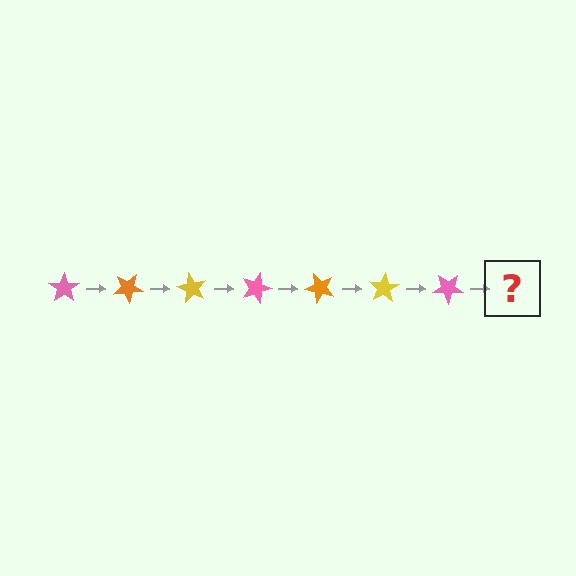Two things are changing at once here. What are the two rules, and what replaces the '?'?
The two rules are that it rotates 30 degrees each step and the color cycles through pink, orange, and yellow. The '?' should be an orange star, rotated 210 degrees from the start.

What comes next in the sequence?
The next element should be an orange star, rotated 210 degrees from the start.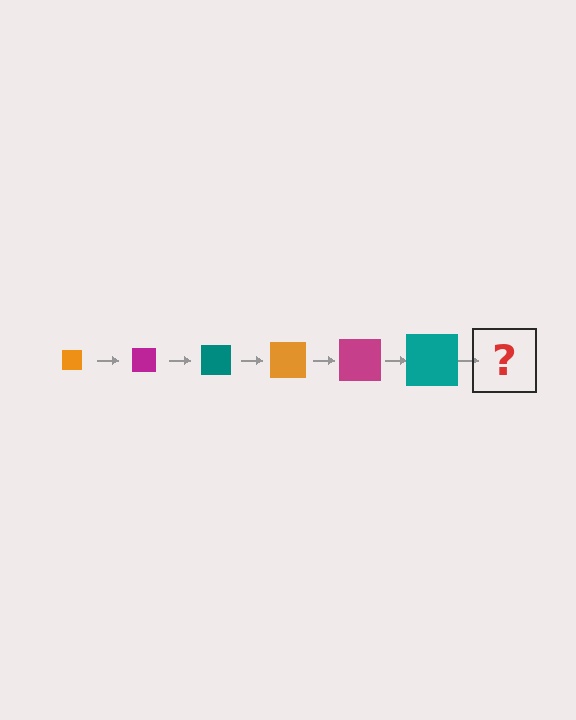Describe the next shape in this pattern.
It should be an orange square, larger than the previous one.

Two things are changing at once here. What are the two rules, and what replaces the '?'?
The two rules are that the square grows larger each step and the color cycles through orange, magenta, and teal. The '?' should be an orange square, larger than the previous one.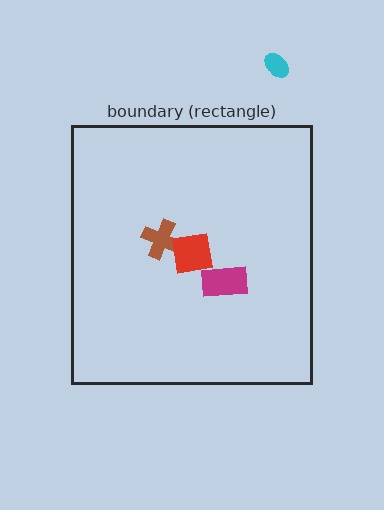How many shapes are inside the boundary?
3 inside, 1 outside.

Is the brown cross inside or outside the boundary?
Inside.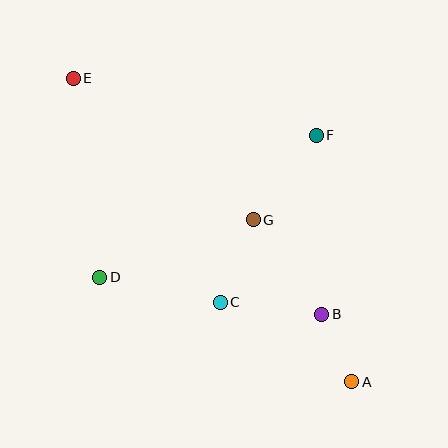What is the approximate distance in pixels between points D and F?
The distance between D and F is approximately 259 pixels.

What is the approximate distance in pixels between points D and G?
The distance between D and G is approximately 164 pixels.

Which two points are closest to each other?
Points A and B are closest to each other.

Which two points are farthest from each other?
Points A and E are farthest from each other.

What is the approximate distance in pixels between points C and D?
The distance between C and D is approximately 123 pixels.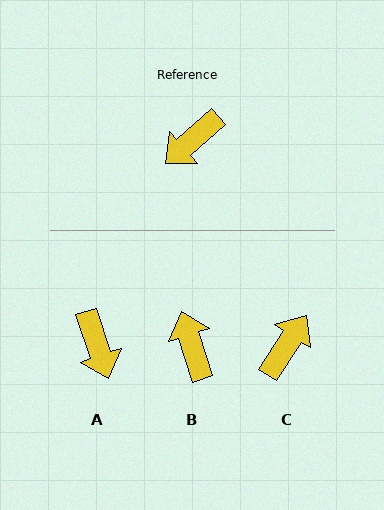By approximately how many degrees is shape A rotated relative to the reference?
Approximately 68 degrees counter-clockwise.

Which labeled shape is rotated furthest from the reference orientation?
C, about 164 degrees away.